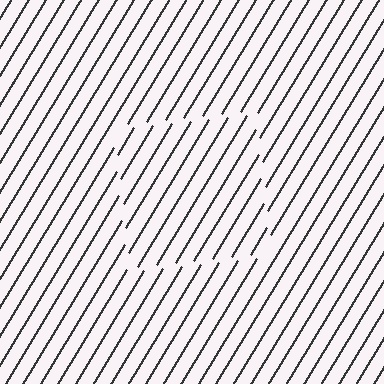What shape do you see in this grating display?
An illusory square. The interior of the shape contains the same grating, shifted by half a period — the contour is defined by the phase discontinuity where line-ends from the inner and outer gratings abut.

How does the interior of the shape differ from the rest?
The interior of the shape contains the same grating, shifted by half a period — the contour is defined by the phase discontinuity where line-ends from the inner and outer gratings abut.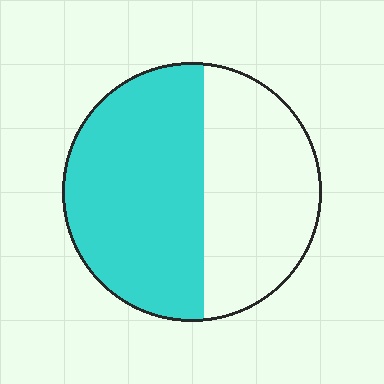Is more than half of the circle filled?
Yes.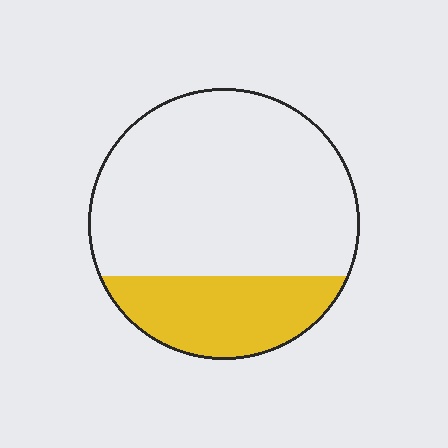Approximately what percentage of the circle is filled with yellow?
Approximately 25%.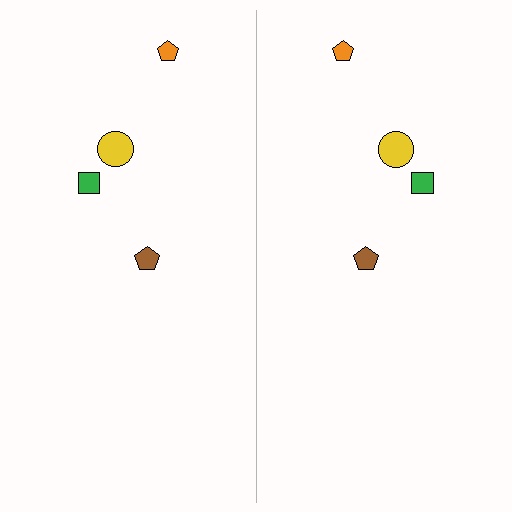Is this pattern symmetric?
Yes, this pattern has bilateral (reflection) symmetry.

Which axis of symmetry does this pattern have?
The pattern has a vertical axis of symmetry running through the center of the image.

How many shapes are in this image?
There are 8 shapes in this image.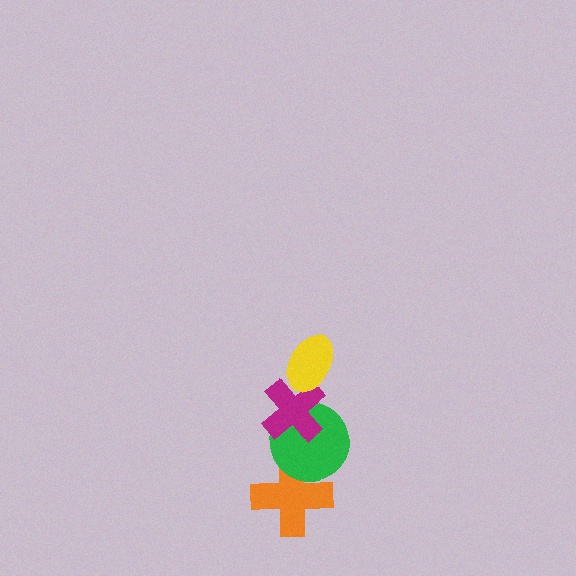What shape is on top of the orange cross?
The green circle is on top of the orange cross.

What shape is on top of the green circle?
The magenta cross is on top of the green circle.